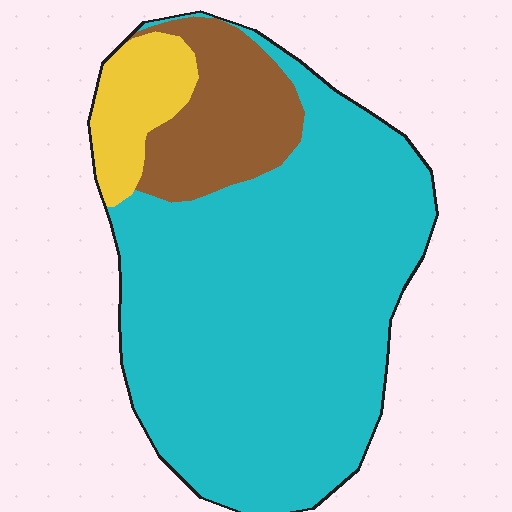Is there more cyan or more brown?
Cyan.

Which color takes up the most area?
Cyan, at roughly 75%.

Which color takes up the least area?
Yellow, at roughly 10%.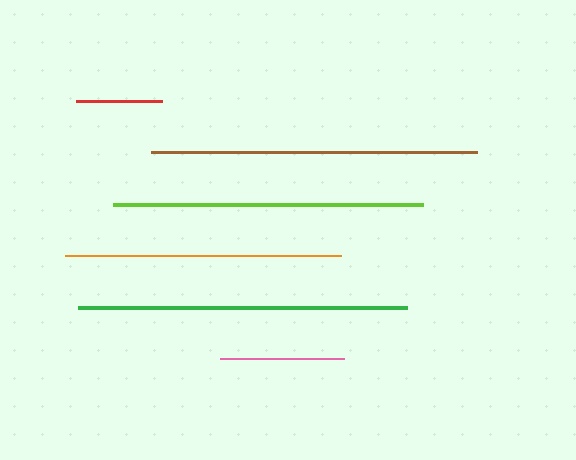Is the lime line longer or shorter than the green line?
The green line is longer than the lime line.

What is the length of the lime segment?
The lime segment is approximately 310 pixels long.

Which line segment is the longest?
The green line is the longest at approximately 329 pixels.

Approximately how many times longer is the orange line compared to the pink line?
The orange line is approximately 2.2 times the length of the pink line.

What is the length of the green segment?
The green segment is approximately 329 pixels long.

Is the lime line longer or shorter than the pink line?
The lime line is longer than the pink line.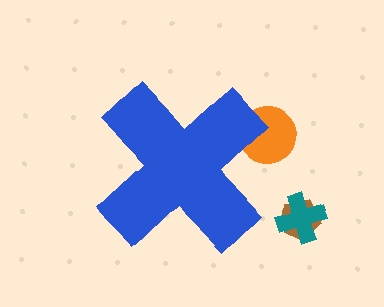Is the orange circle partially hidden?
Yes, the orange circle is partially hidden behind the blue cross.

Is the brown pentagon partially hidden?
No, the brown pentagon is fully visible.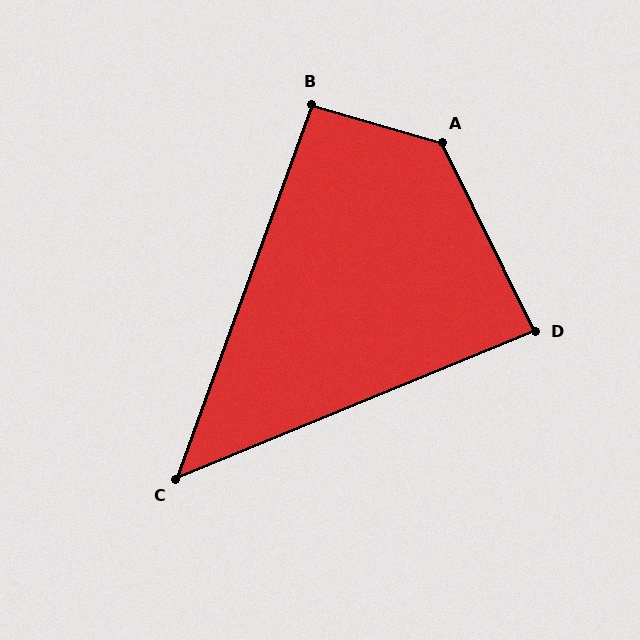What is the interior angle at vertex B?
Approximately 94 degrees (approximately right).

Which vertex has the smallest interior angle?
C, at approximately 48 degrees.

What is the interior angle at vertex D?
Approximately 86 degrees (approximately right).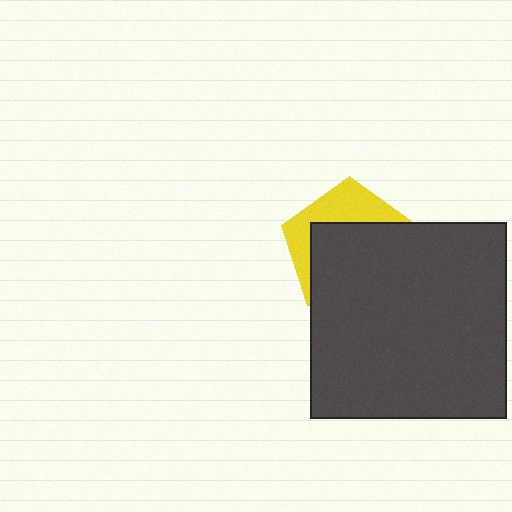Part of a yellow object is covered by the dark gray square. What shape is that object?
It is a pentagon.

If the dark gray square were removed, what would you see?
You would see the complete yellow pentagon.